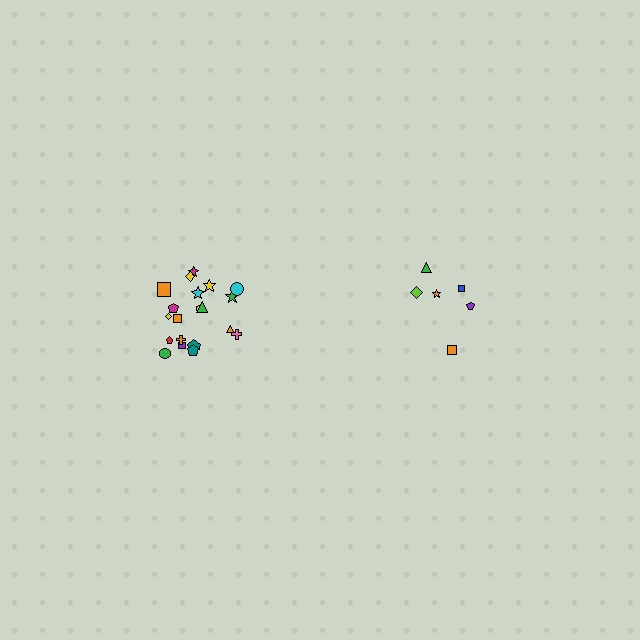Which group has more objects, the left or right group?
The left group.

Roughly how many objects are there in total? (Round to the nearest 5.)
Roughly 30 objects in total.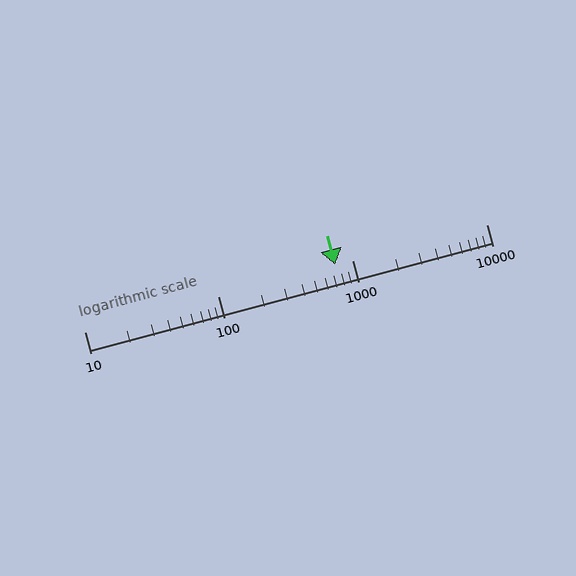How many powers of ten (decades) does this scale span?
The scale spans 3 decades, from 10 to 10000.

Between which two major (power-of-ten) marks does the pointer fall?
The pointer is between 100 and 1000.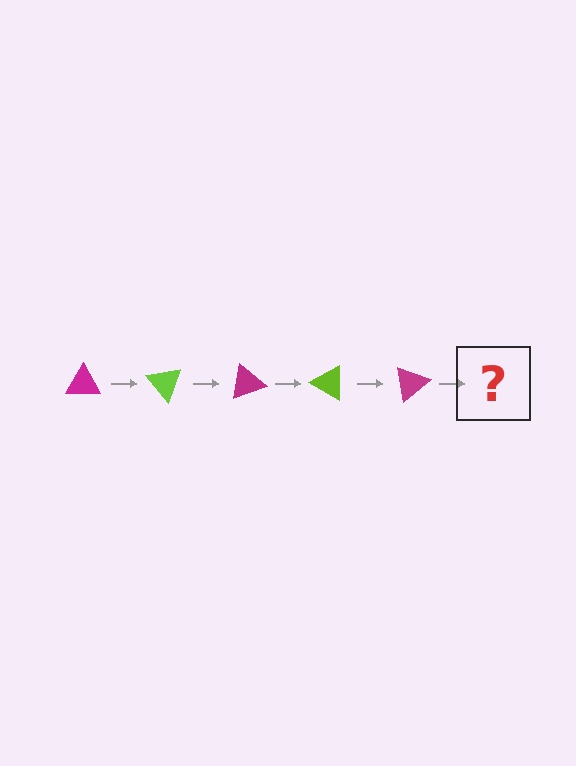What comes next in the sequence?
The next element should be a lime triangle, rotated 250 degrees from the start.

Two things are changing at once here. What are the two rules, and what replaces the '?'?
The two rules are that it rotates 50 degrees each step and the color cycles through magenta and lime. The '?' should be a lime triangle, rotated 250 degrees from the start.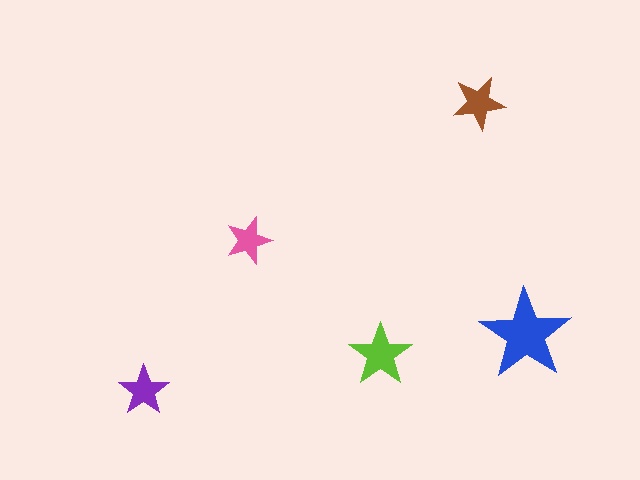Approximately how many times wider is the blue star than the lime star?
About 1.5 times wider.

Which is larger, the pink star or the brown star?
The brown one.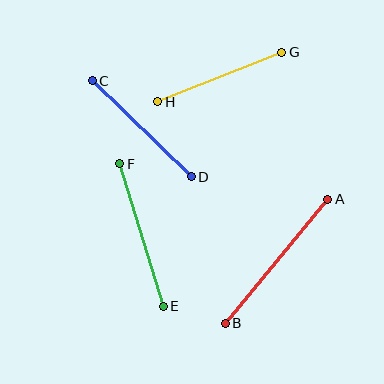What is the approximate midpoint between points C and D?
The midpoint is at approximately (142, 129) pixels.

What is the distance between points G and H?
The distance is approximately 133 pixels.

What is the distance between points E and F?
The distance is approximately 149 pixels.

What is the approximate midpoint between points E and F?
The midpoint is at approximately (142, 235) pixels.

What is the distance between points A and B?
The distance is approximately 161 pixels.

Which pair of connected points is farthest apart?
Points A and B are farthest apart.